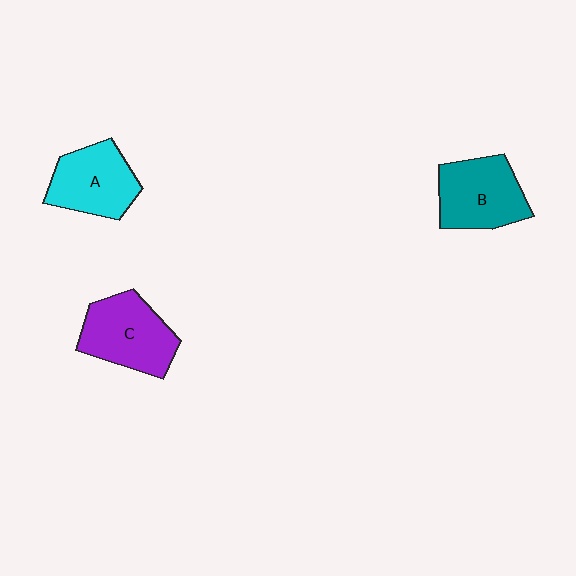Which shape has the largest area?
Shape C (purple).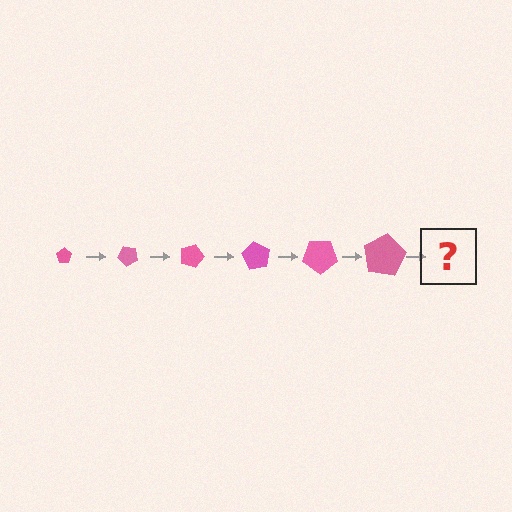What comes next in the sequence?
The next element should be a pentagon, larger than the previous one and rotated 270 degrees from the start.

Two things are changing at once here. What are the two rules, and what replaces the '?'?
The two rules are that the pentagon grows larger each step and it rotates 45 degrees each step. The '?' should be a pentagon, larger than the previous one and rotated 270 degrees from the start.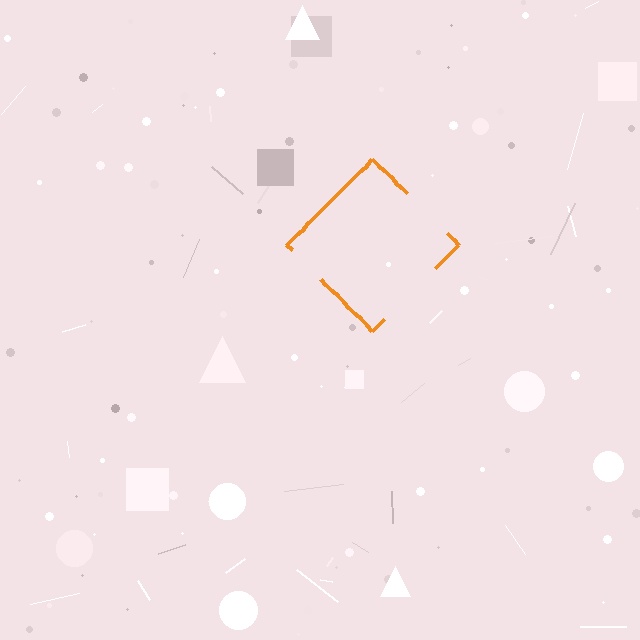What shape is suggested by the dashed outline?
The dashed outline suggests a diamond.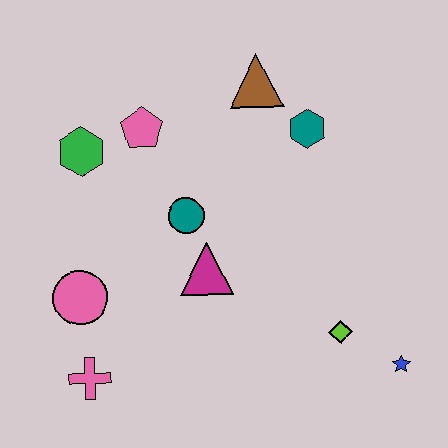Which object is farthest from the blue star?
The green hexagon is farthest from the blue star.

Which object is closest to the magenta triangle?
The teal circle is closest to the magenta triangle.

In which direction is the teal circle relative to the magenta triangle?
The teal circle is above the magenta triangle.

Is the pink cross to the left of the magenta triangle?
Yes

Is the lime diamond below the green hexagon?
Yes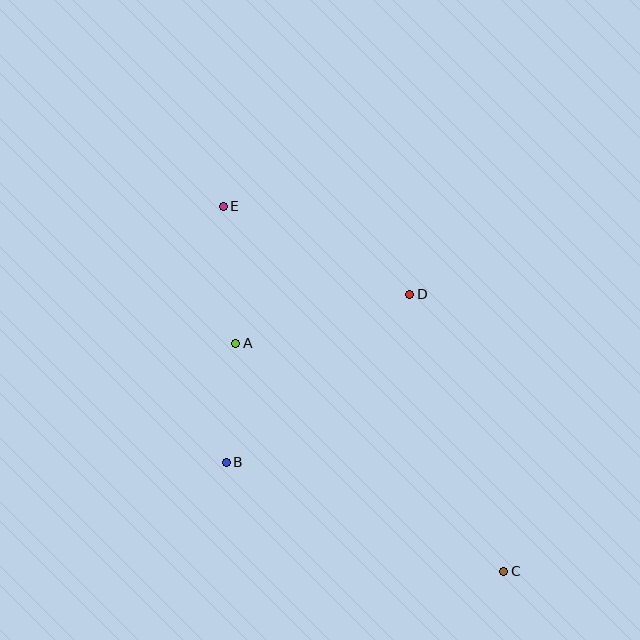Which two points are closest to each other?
Points A and B are closest to each other.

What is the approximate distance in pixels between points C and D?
The distance between C and D is approximately 292 pixels.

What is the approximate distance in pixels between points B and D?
The distance between B and D is approximately 249 pixels.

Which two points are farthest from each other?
Points C and E are farthest from each other.